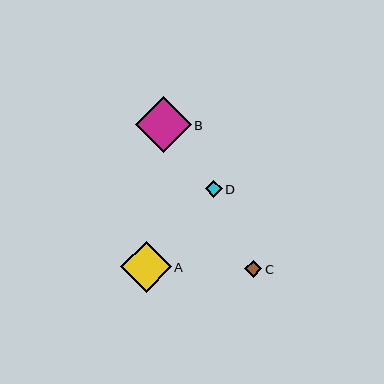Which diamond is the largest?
Diamond B is the largest with a size of approximately 56 pixels.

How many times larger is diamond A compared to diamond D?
Diamond A is approximately 3.0 times the size of diamond D.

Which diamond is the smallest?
Diamond D is the smallest with a size of approximately 17 pixels.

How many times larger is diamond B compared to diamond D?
Diamond B is approximately 3.3 times the size of diamond D.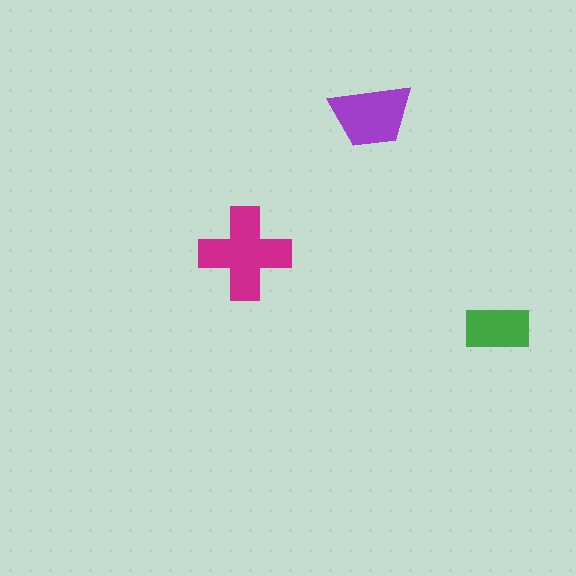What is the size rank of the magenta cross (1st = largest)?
1st.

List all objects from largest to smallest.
The magenta cross, the purple trapezoid, the green rectangle.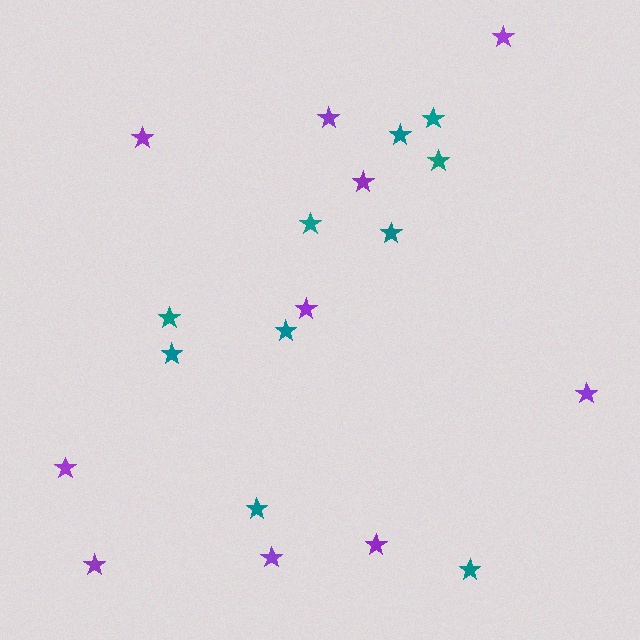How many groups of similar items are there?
There are 2 groups: one group of teal stars (10) and one group of purple stars (10).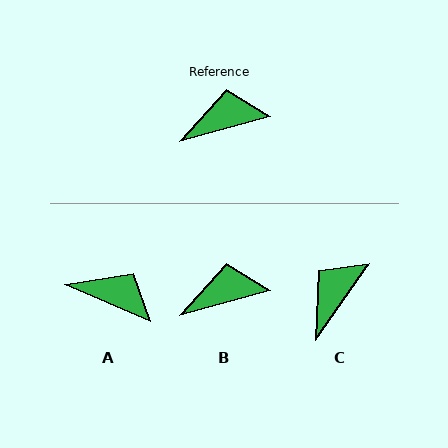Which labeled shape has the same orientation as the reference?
B.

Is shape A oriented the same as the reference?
No, it is off by about 39 degrees.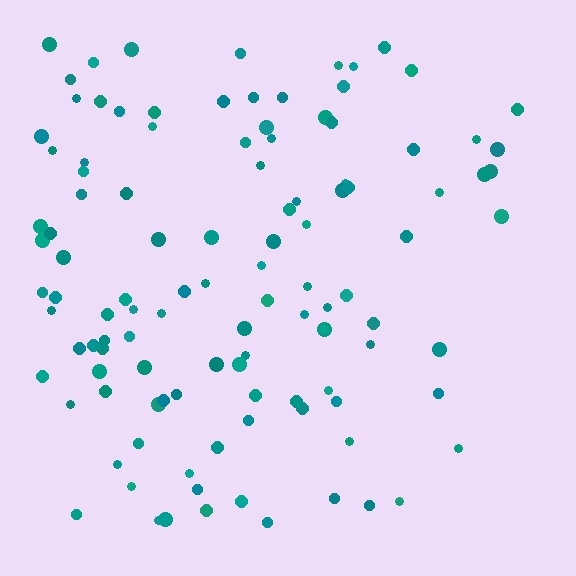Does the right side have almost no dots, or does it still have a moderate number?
Still a moderate number, just noticeably fewer than the left.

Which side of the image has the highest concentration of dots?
The left.